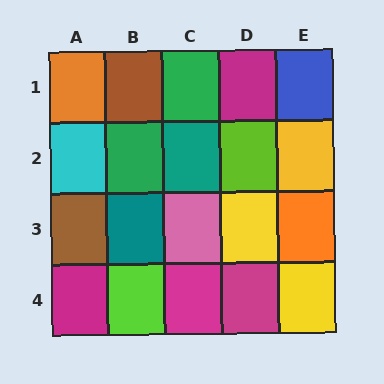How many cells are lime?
2 cells are lime.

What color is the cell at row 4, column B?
Lime.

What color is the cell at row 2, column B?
Green.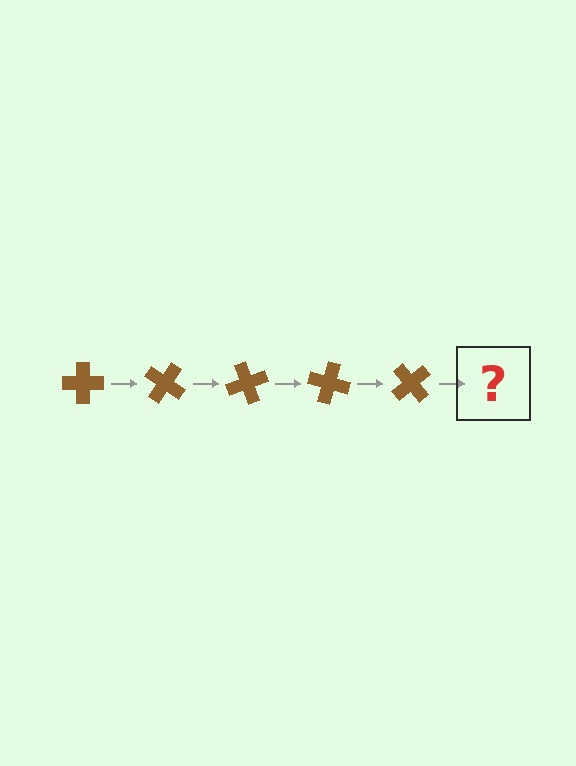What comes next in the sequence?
The next element should be a brown cross rotated 175 degrees.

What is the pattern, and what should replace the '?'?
The pattern is that the cross rotates 35 degrees each step. The '?' should be a brown cross rotated 175 degrees.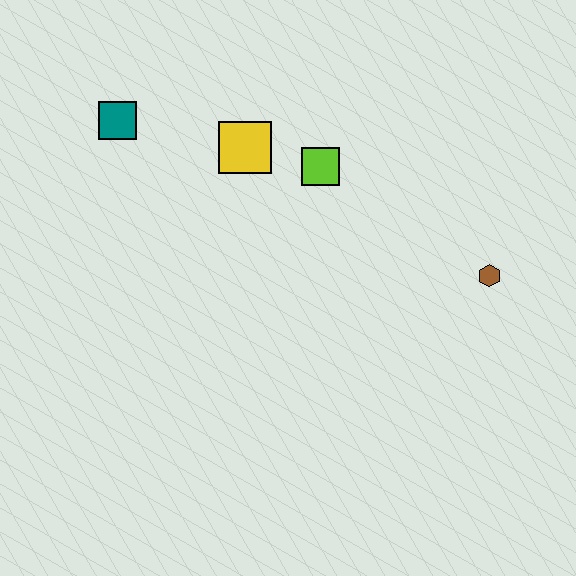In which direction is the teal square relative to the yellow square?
The teal square is to the left of the yellow square.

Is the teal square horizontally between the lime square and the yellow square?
No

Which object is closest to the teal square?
The yellow square is closest to the teal square.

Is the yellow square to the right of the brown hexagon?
No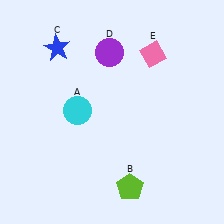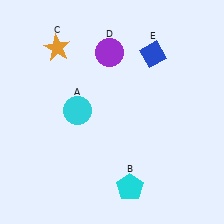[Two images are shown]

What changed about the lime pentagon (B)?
In Image 1, B is lime. In Image 2, it changed to cyan.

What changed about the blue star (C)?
In Image 1, C is blue. In Image 2, it changed to orange.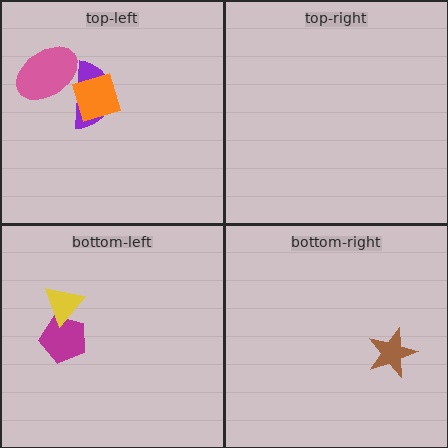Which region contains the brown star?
The bottom-right region.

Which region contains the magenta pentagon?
The bottom-left region.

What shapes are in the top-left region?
The pink ellipse, the purple semicircle, the orange diamond.